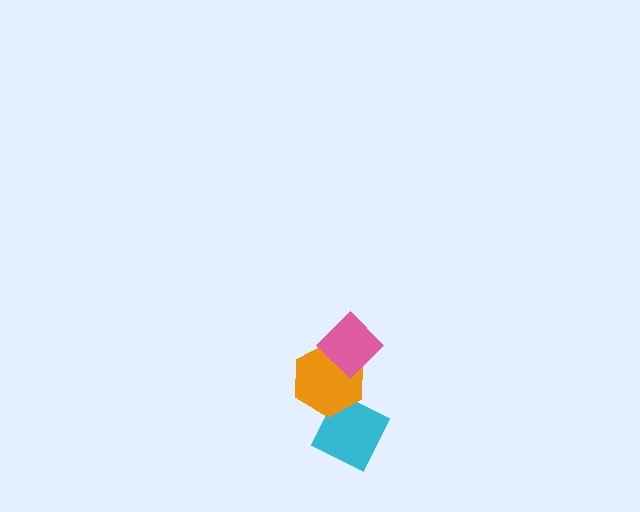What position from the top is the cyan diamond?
The cyan diamond is 3rd from the top.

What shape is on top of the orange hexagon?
The pink diamond is on top of the orange hexagon.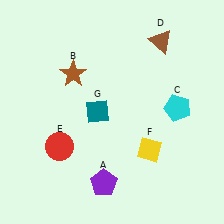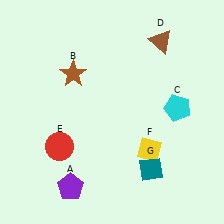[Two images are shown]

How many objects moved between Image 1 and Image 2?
2 objects moved between the two images.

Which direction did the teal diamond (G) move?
The teal diamond (G) moved down.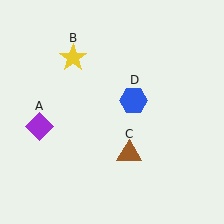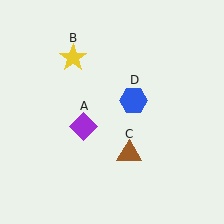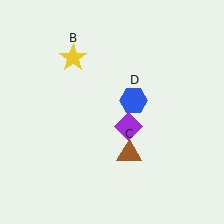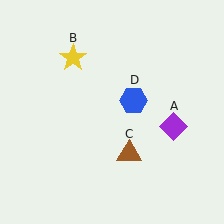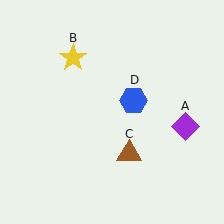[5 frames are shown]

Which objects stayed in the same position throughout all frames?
Yellow star (object B) and brown triangle (object C) and blue hexagon (object D) remained stationary.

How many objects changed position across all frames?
1 object changed position: purple diamond (object A).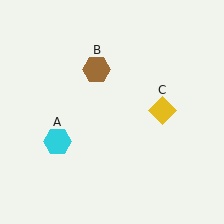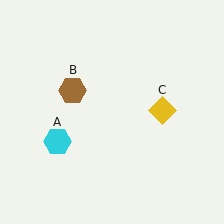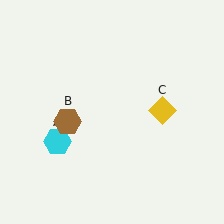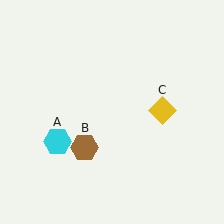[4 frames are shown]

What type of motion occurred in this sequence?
The brown hexagon (object B) rotated counterclockwise around the center of the scene.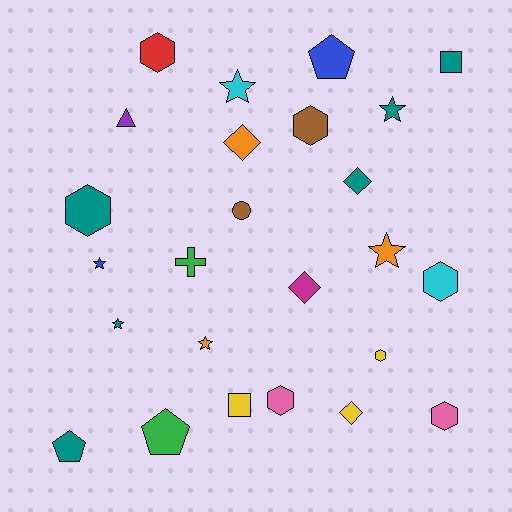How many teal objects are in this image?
There are 6 teal objects.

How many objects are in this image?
There are 25 objects.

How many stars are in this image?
There are 6 stars.